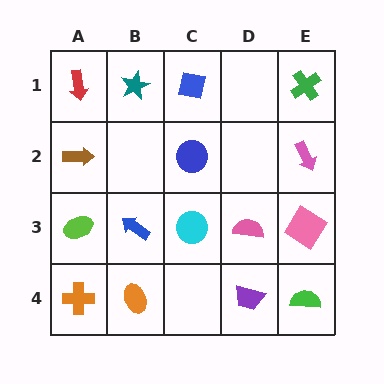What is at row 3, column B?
A blue arrow.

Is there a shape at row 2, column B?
No, that cell is empty.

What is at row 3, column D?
A pink semicircle.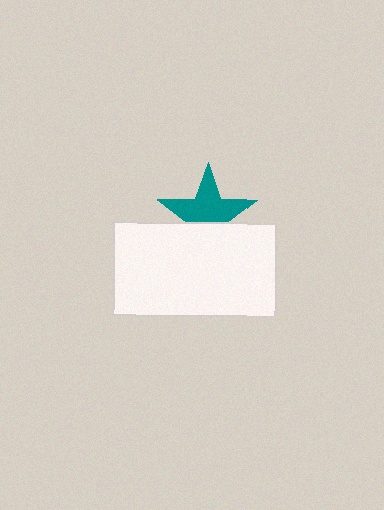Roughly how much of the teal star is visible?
About half of it is visible (roughly 62%).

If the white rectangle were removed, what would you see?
You would see the complete teal star.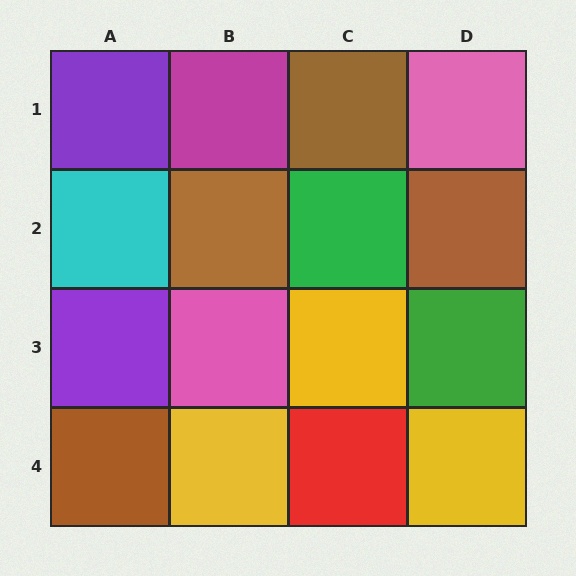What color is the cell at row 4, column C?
Red.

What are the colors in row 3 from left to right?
Purple, pink, yellow, green.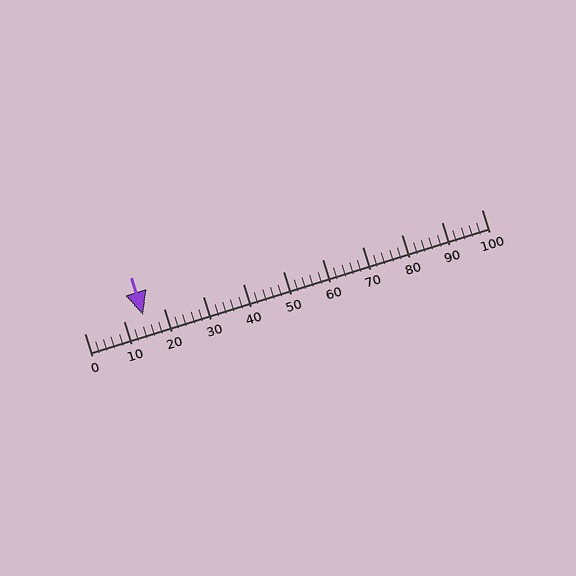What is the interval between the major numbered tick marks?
The major tick marks are spaced 10 units apart.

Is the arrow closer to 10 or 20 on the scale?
The arrow is closer to 10.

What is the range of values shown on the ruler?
The ruler shows values from 0 to 100.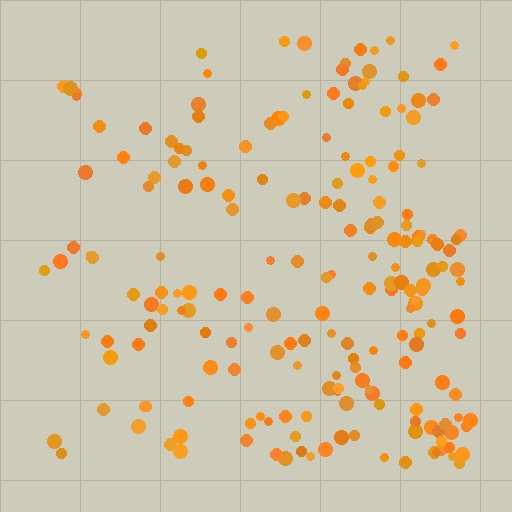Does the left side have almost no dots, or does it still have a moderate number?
Still a moderate number, just noticeably fewer than the right.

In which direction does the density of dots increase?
From left to right, with the right side densest.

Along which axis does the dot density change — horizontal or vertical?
Horizontal.